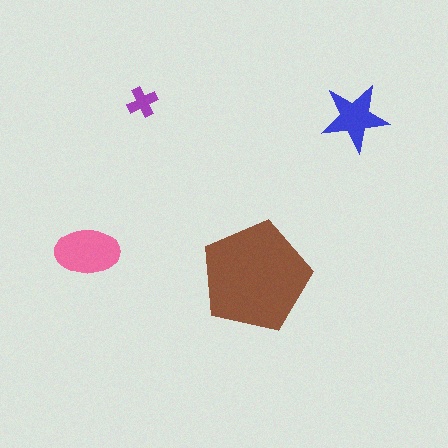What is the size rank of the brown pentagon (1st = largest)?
1st.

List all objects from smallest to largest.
The purple cross, the blue star, the pink ellipse, the brown pentagon.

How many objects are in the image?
There are 4 objects in the image.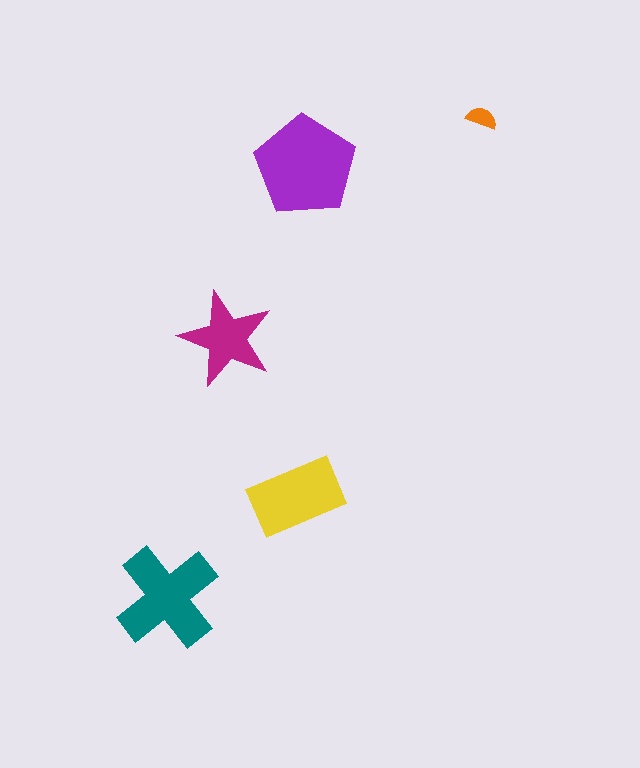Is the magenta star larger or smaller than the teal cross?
Smaller.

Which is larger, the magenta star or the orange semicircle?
The magenta star.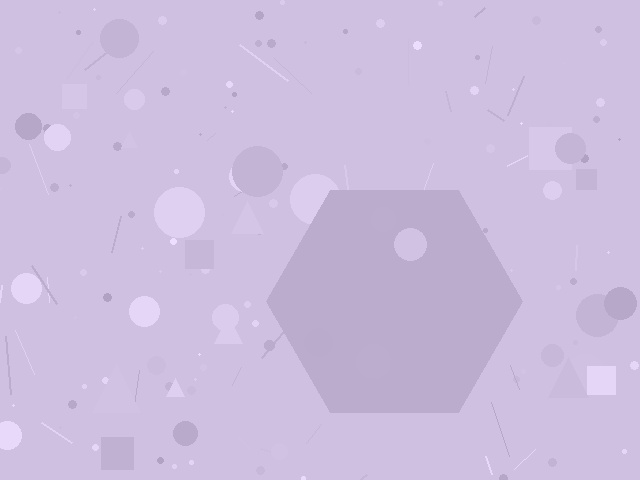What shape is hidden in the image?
A hexagon is hidden in the image.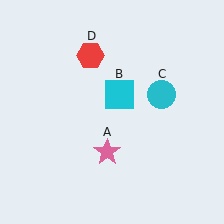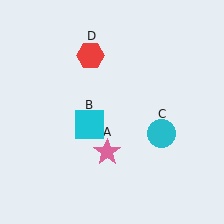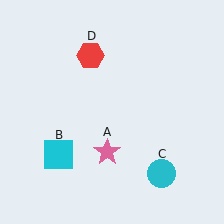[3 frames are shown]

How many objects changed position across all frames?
2 objects changed position: cyan square (object B), cyan circle (object C).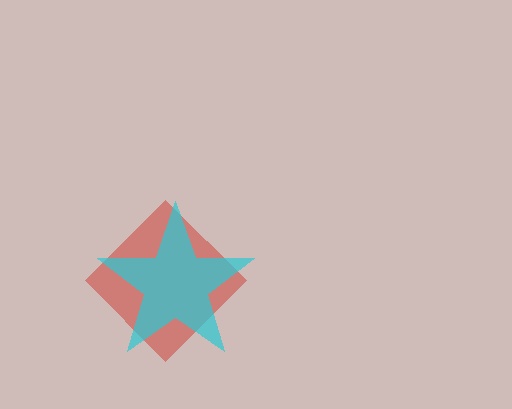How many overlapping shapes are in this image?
There are 2 overlapping shapes in the image.